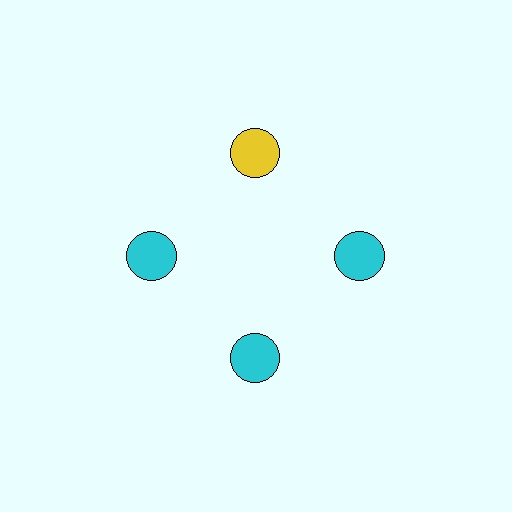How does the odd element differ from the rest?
It has a different color: yellow instead of cyan.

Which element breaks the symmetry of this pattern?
The yellow circle at roughly the 12 o'clock position breaks the symmetry. All other shapes are cyan circles.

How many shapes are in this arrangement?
There are 4 shapes arranged in a ring pattern.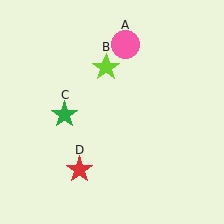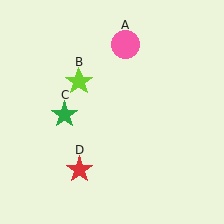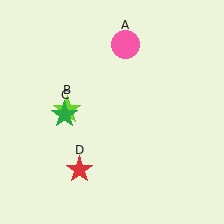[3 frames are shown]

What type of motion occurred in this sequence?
The lime star (object B) rotated counterclockwise around the center of the scene.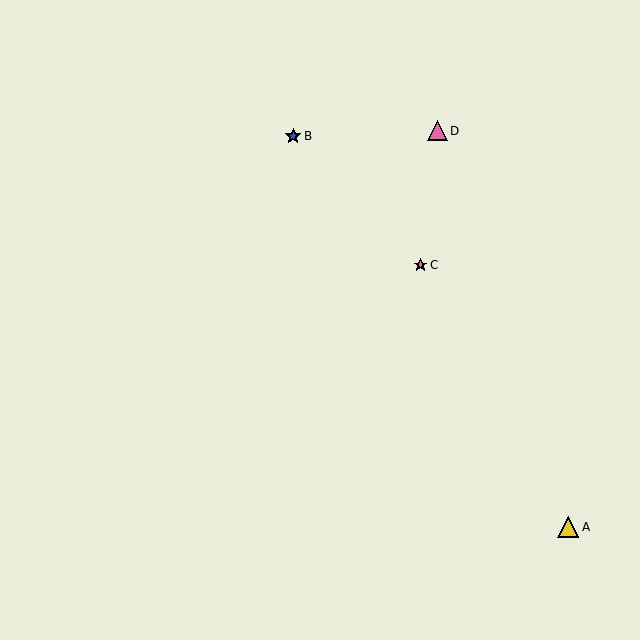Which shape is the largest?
The yellow triangle (labeled A) is the largest.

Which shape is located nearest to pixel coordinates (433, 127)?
The pink triangle (labeled D) at (438, 131) is nearest to that location.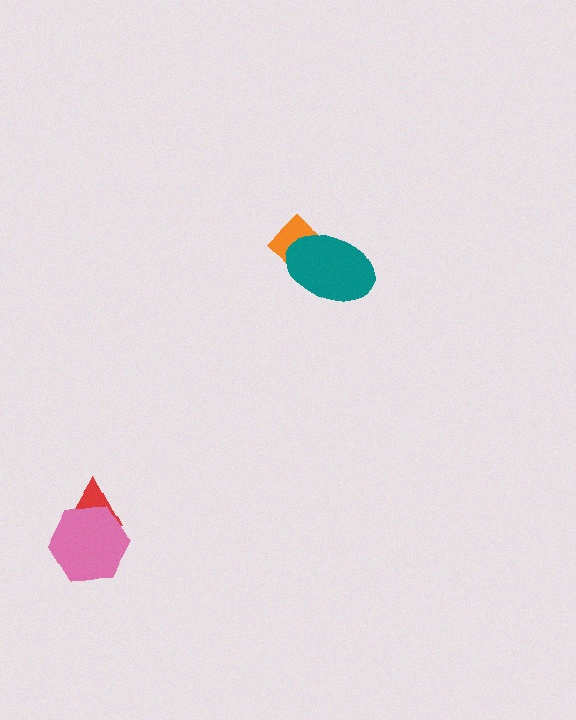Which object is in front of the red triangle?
The pink hexagon is in front of the red triangle.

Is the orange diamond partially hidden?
Yes, it is partially covered by another shape.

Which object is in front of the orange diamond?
The teal ellipse is in front of the orange diamond.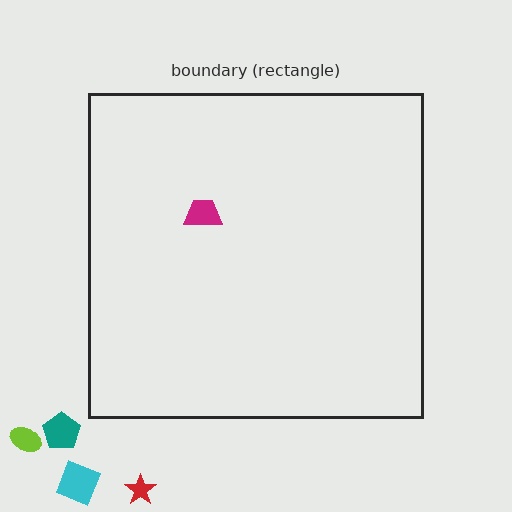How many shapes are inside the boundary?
1 inside, 4 outside.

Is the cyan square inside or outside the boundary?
Outside.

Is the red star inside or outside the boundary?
Outside.